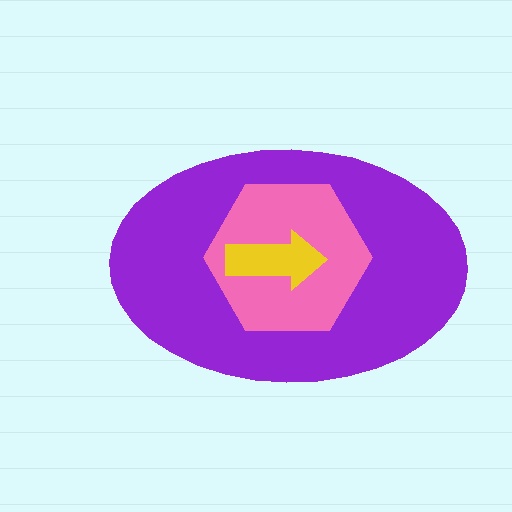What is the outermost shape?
The purple ellipse.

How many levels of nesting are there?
3.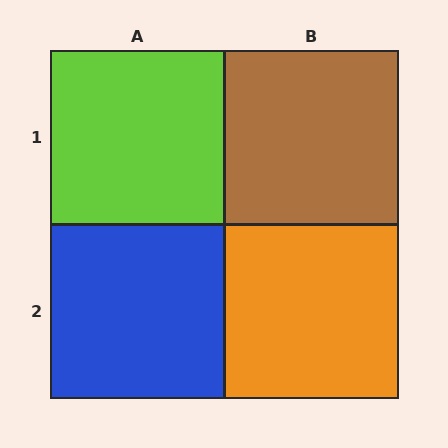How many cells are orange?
1 cell is orange.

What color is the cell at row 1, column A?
Lime.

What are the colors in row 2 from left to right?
Blue, orange.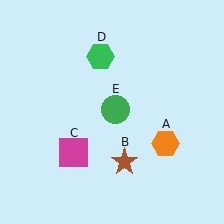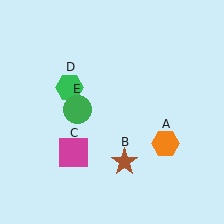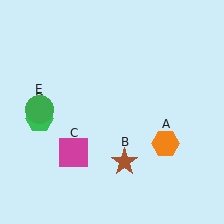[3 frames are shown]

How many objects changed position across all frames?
2 objects changed position: green hexagon (object D), green circle (object E).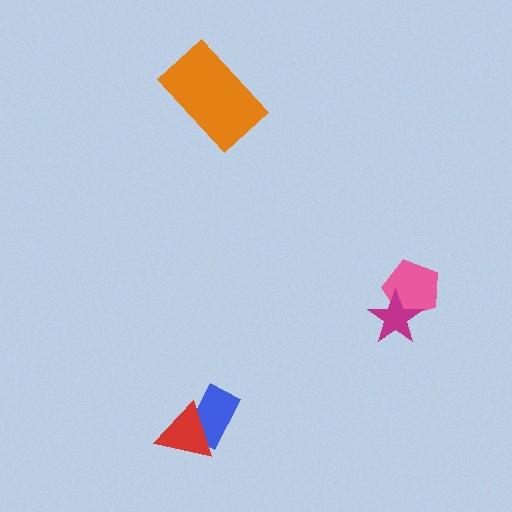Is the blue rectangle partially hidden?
Yes, it is partially covered by another shape.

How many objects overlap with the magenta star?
1 object overlaps with the magenta star.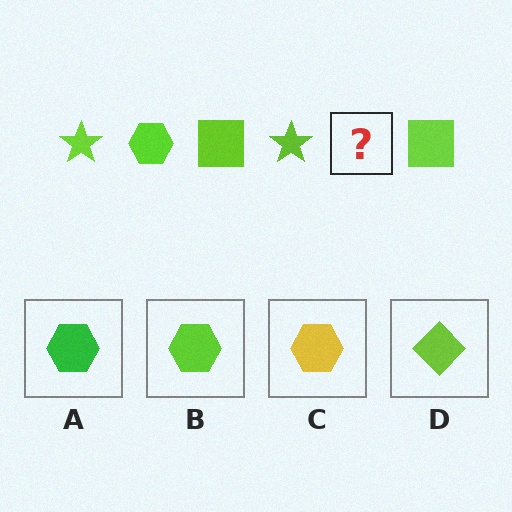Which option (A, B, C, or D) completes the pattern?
B.